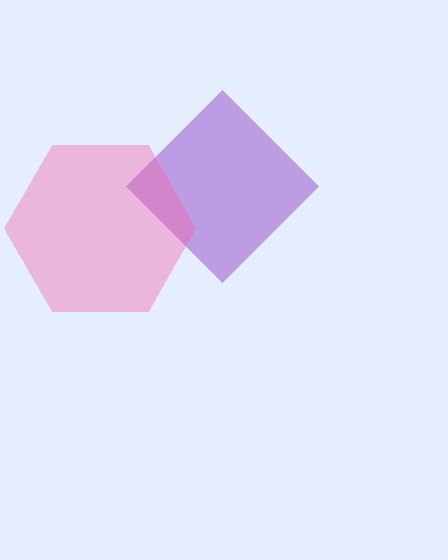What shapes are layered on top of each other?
The layered shapes are: a purple diamond, a pink hexagon.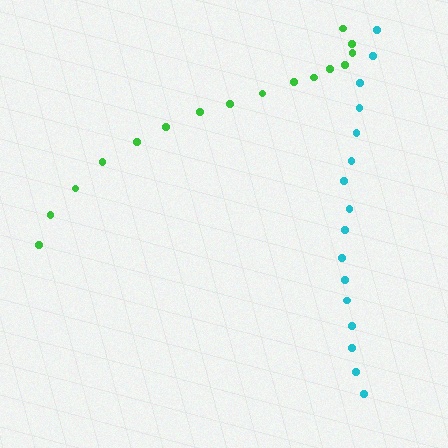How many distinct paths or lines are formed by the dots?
There are 2 distinct paths.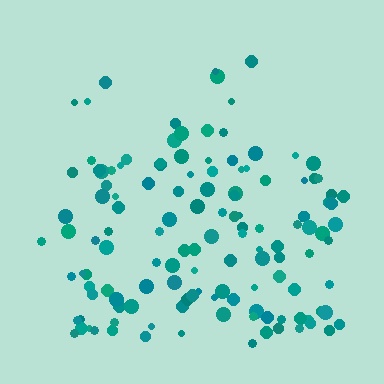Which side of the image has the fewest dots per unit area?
The top.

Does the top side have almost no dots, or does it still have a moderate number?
Still a moderate number, just noticeably fewer than the bottom.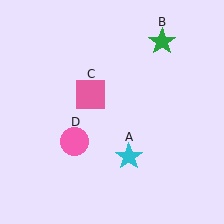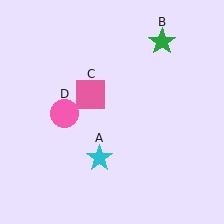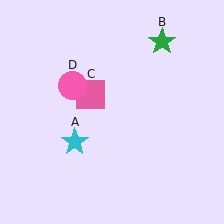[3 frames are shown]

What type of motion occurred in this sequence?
The cyan star (object A), pink circle (object D) rotated clockwise around the center of the scene.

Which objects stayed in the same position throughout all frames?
Green star (object B) and pink square (object C) remained stationary.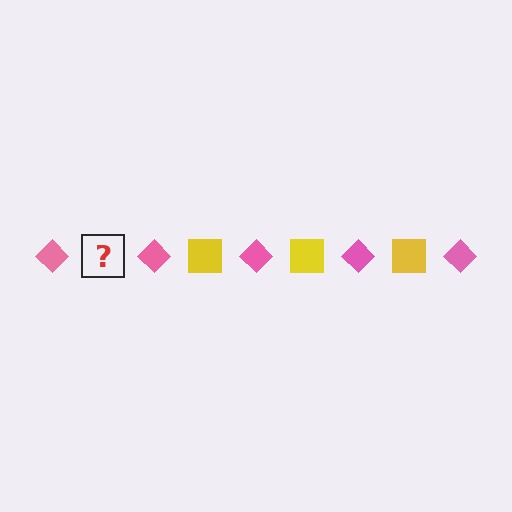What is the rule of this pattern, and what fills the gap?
The rule is that the pattern alternates between pink diamond and yellow square. The gap should be filled with a yellow square.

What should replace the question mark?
The question mark should be replaced with a yellow square.